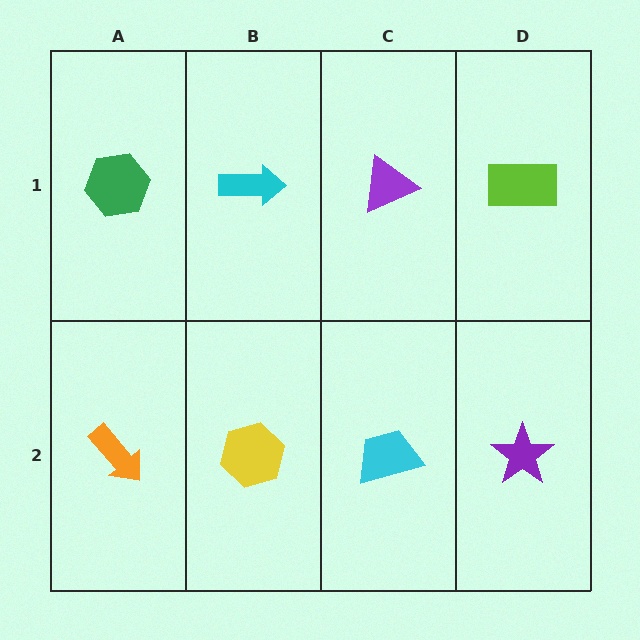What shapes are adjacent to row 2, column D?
A lime rectangle (row 1, column D), a cyan trapezoid (row 2, column C).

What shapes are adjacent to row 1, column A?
An orange arrow (row 2, column A), a cyan arrow (row 1, column B).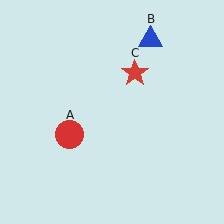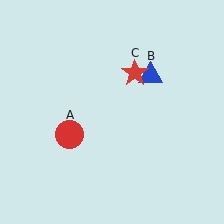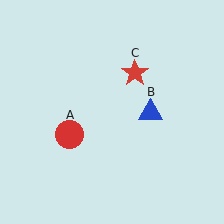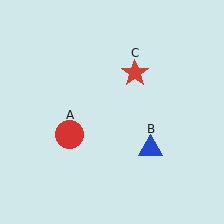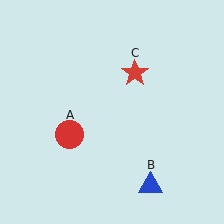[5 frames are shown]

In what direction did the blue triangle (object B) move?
The blue triangle (object B) moved down.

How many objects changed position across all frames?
1 object changed position: blue triangle (object B).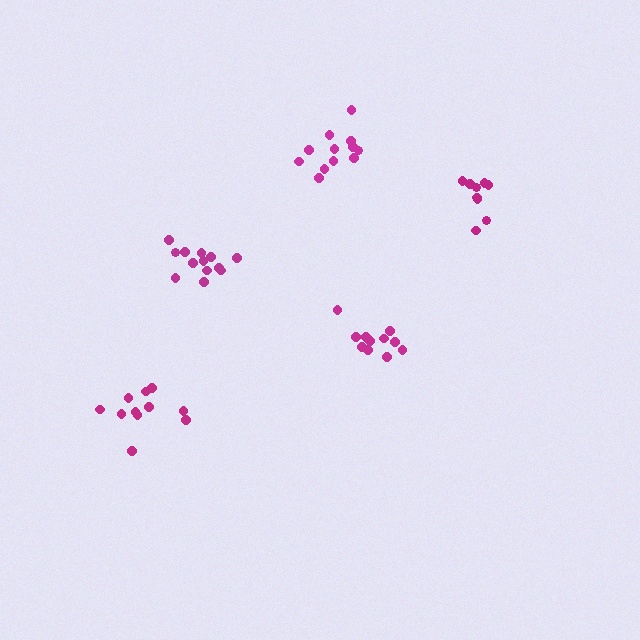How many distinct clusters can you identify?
There are 5 distinct clusters.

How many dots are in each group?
Group 1: 9 dots, Group 2: 13 dots, Group 3: 11 dots, Group 4: 12 dots, Group 5: 11 dots (56 total).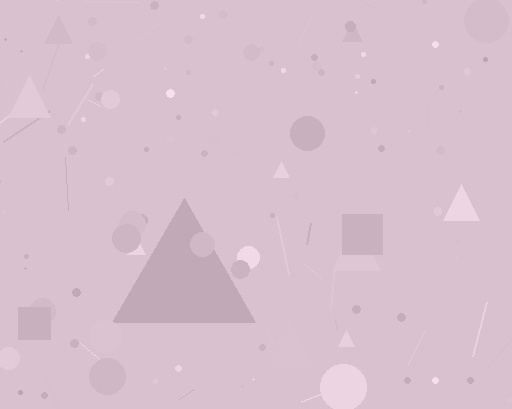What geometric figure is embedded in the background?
A triangle is embedded in the background.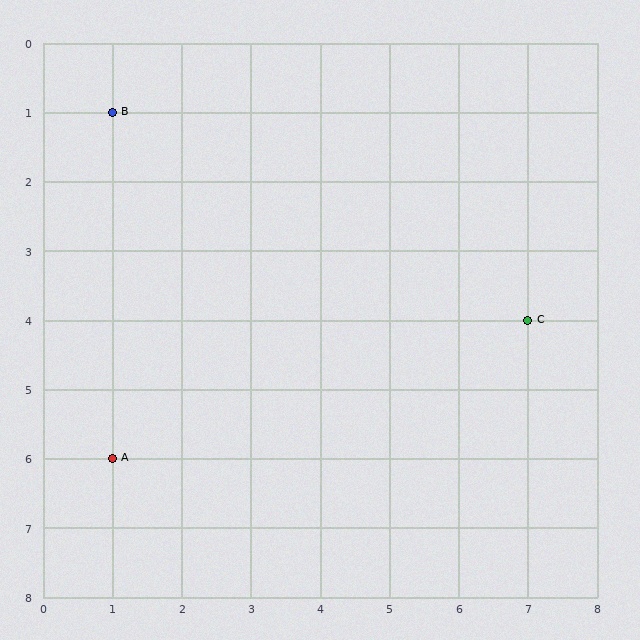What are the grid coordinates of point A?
Point A is at grid coordinates (1, 6).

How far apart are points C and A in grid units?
Points C and A are 6 columns and 2 rows apart (about 6.3 grid units diagonally).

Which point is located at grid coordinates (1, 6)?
Point A is at (1, 6).